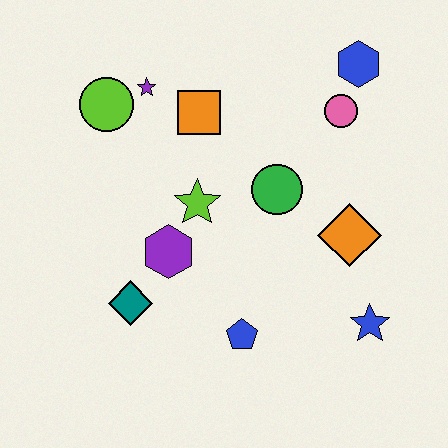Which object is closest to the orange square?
The purple star is closest to the orange square.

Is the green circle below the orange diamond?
No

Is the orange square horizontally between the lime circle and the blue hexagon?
Yes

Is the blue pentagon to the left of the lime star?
No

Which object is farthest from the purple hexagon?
The blue hexagon is farthest from the purple hexagon.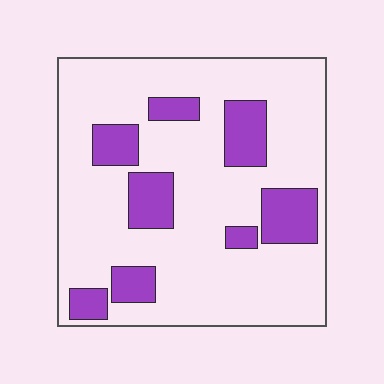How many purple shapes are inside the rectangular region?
8.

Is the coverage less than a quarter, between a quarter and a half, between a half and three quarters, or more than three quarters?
Less than a quarter.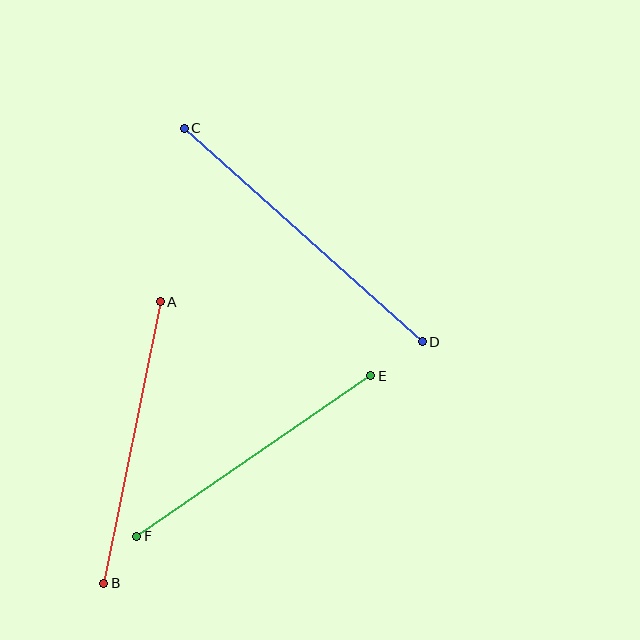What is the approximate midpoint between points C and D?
The midpoint is at approximately (303, 235) pixels.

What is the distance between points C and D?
The distance is approximately 320 pixels.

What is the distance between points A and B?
The distance is approximately 287 pixels.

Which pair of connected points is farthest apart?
Points C and D are farthest apart.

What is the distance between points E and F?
The distance is approximately 284 pixels.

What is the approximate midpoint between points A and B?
The midpoint is at approximately (132, 443) pixels.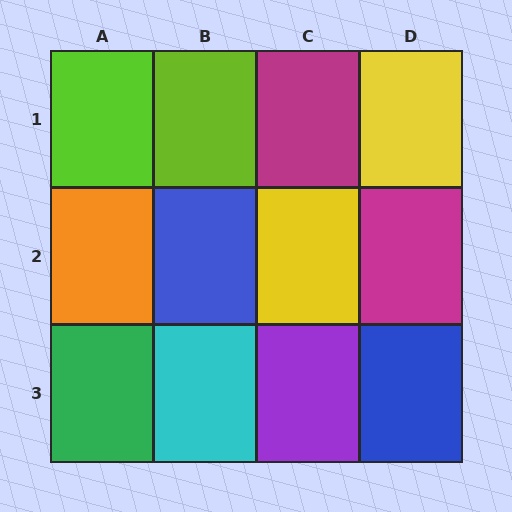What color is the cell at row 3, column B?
Cyan.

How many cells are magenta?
2 cells are magenta.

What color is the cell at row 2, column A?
Orange.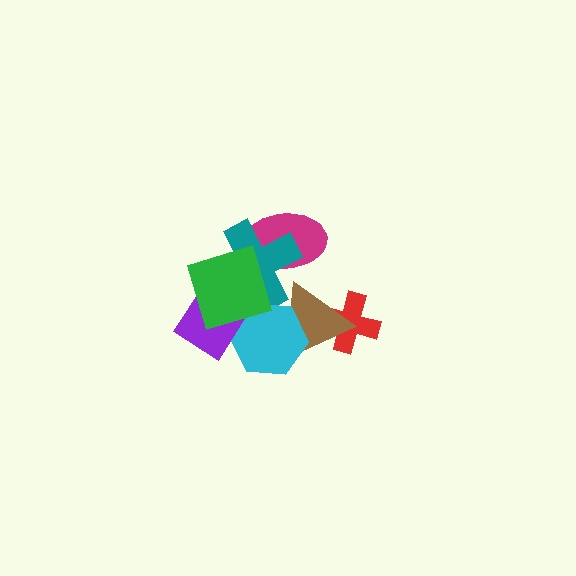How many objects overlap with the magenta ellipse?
2 objects overlap with the magenta ellipse.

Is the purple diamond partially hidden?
Yes, it is partially covered by another shape.